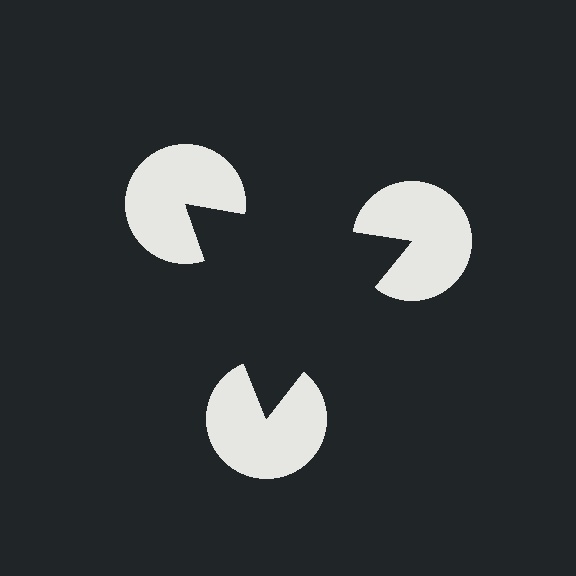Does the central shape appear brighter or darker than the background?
It typically appears slightly darker than the background, even though no actual brightness change is drawn.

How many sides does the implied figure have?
3 sides.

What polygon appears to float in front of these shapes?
An illusory triangle — its edges are inferred from the aligned wedge cuts in the pac-man discs, not physically drawn.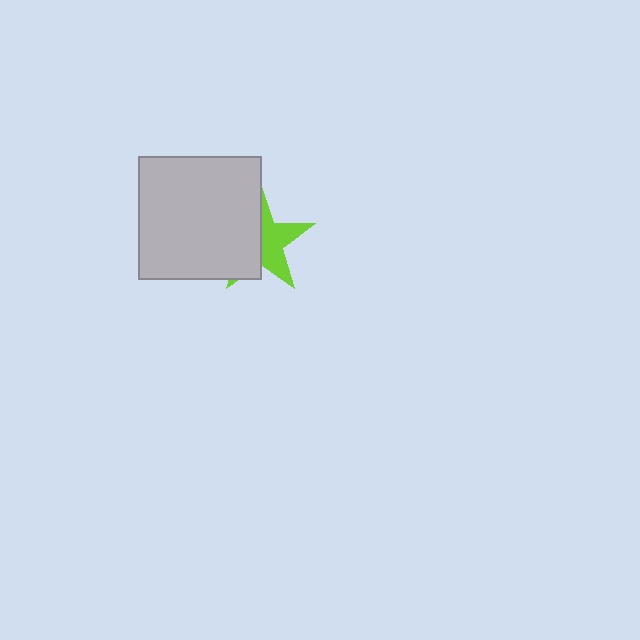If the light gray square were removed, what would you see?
You would see the complete lime star.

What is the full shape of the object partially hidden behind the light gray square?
The partially hidden object is a lime star.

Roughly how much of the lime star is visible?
About half of it is visible (roughly 49%).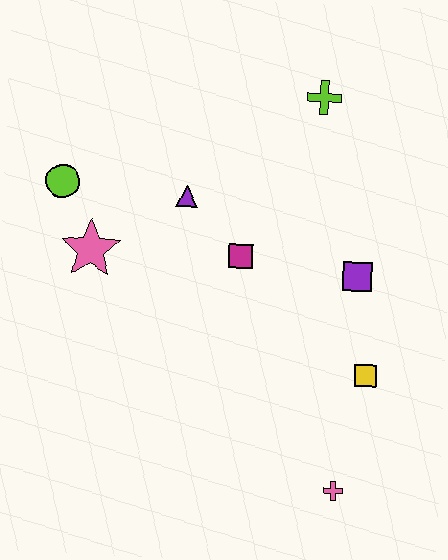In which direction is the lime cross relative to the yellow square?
The lime cross is above the yellow square.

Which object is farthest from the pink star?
The pink cross is farthest from the pink star.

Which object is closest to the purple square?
The yellow square is closest to the purple square.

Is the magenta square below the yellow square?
No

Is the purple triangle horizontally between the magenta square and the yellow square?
No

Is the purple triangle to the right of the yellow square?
No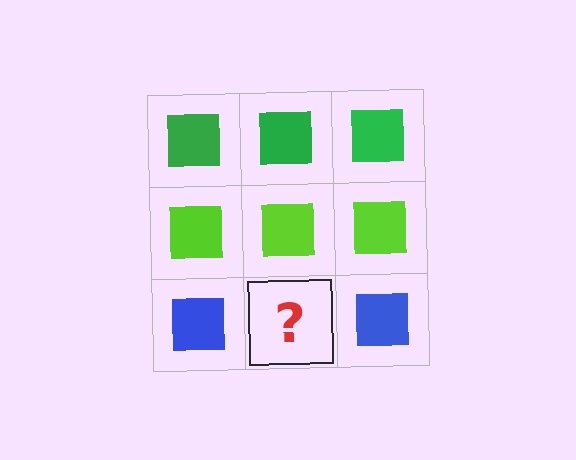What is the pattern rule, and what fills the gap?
The rule is that each row has a consistent color. The gap should be filled with a blue square.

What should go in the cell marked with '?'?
The missing cell should contain a blue square.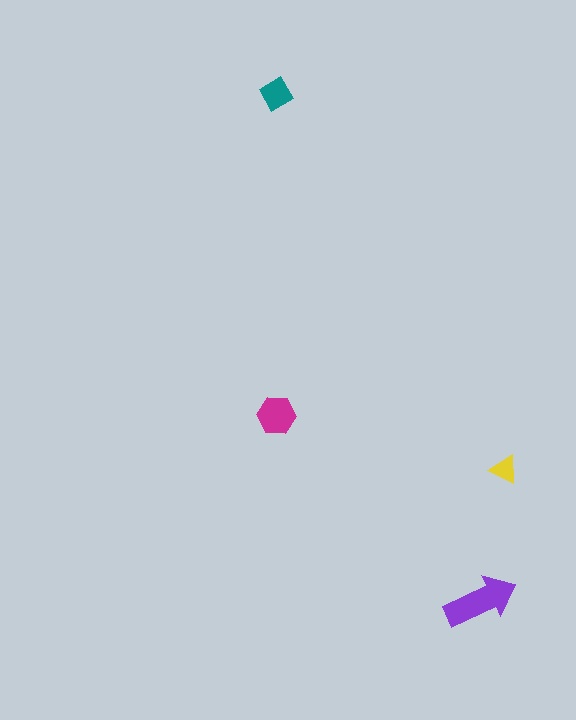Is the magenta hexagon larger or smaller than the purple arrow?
Smaller.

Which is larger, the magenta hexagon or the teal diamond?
The magenta hexagon.